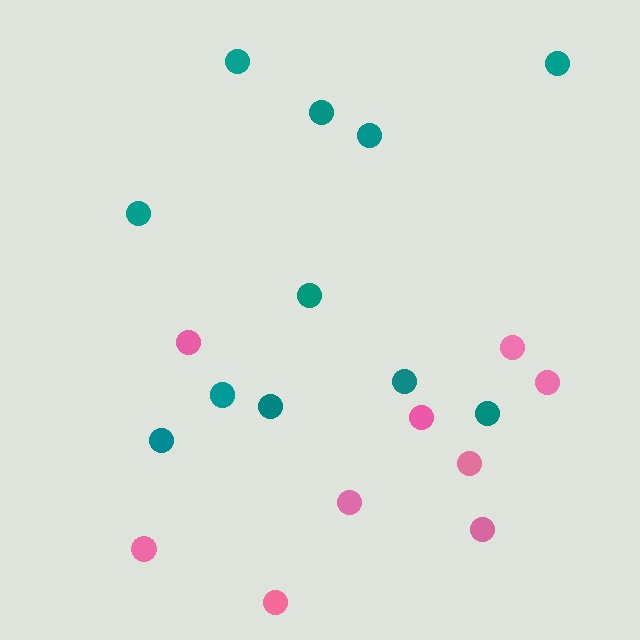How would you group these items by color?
There are 2 groups: one group of teal circles (11) and one group of pink circles (9).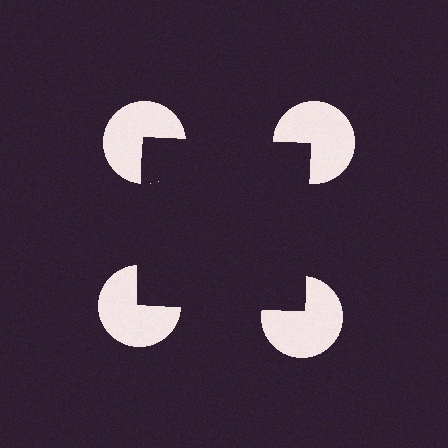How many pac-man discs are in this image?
There are 4 — one at each vertex of the illusory square.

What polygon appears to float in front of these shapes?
An illusory square — its edges are inferred from the aligned wedge cuts in the pac-man discs, not physically drawn.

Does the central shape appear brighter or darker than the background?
It typically appears slightly darker than the background, even though no actual brightness change is drawn.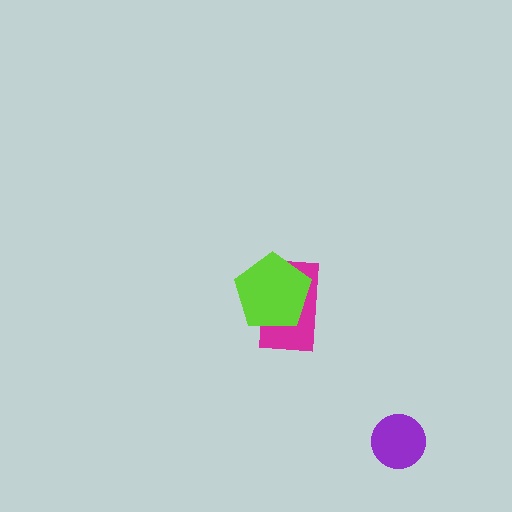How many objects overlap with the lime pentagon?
1 object overlaps with the lime pentagon.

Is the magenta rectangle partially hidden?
Yes, it is partially covered by another shape.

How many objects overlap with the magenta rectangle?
1 object overlaps with the magenta rectangle.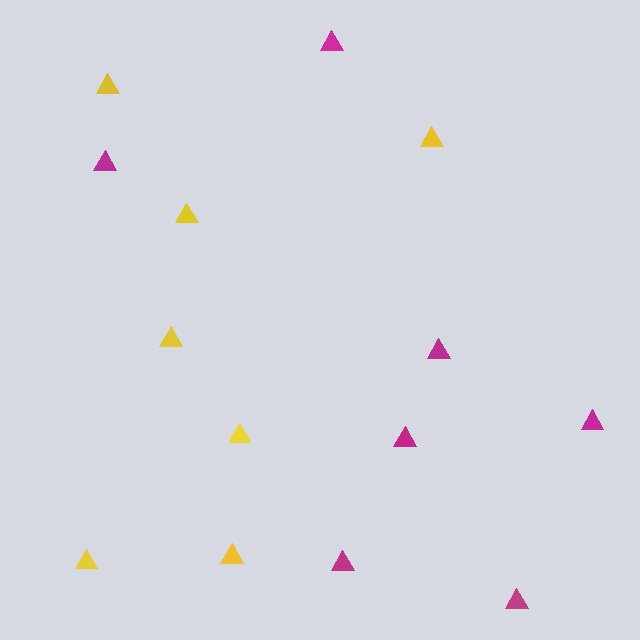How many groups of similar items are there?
There are 2 groups: one group of yellow triangles (7) and one group of magenta triangles (7).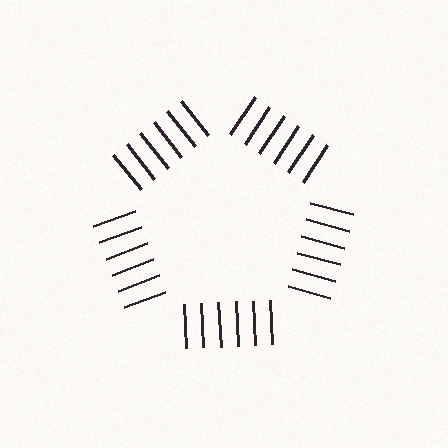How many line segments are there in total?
30 — 6 along each of the 5 edges.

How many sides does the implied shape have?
5 sides — the line-ends trace a pentagon.